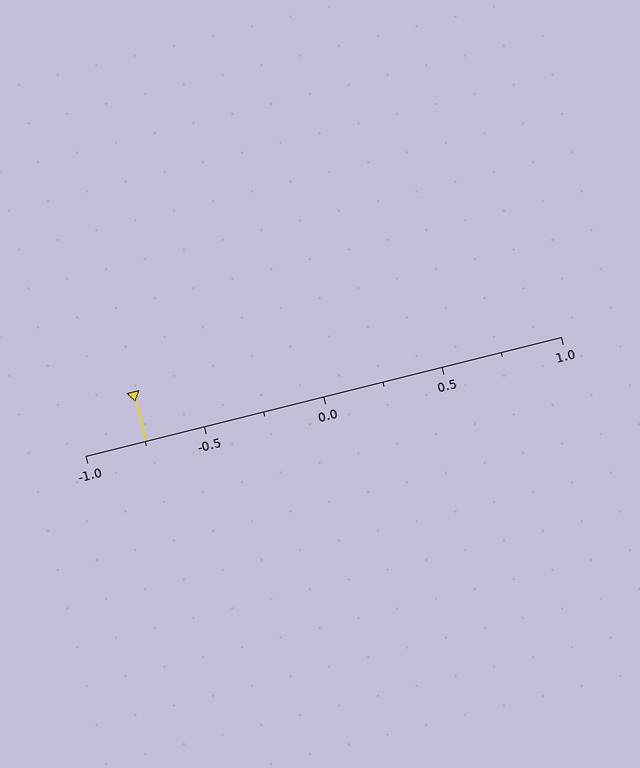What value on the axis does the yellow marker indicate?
The marker indicates approximately -0.75.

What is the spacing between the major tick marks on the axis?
The major ticks are spaced 0.5 apart.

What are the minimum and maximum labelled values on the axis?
The axis runs from -1.0 to 1.0.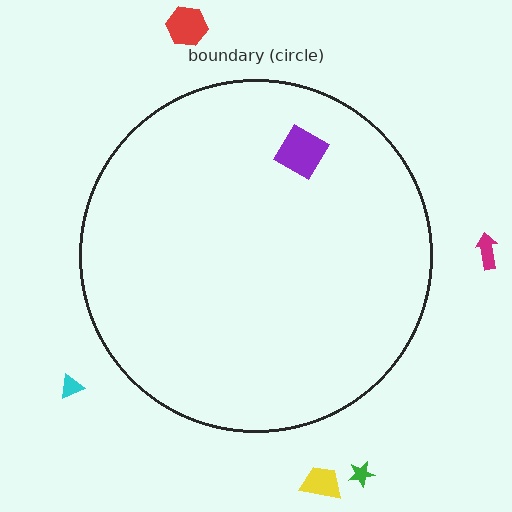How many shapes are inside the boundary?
1 inside, 5 outside.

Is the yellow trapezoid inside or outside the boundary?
Outside.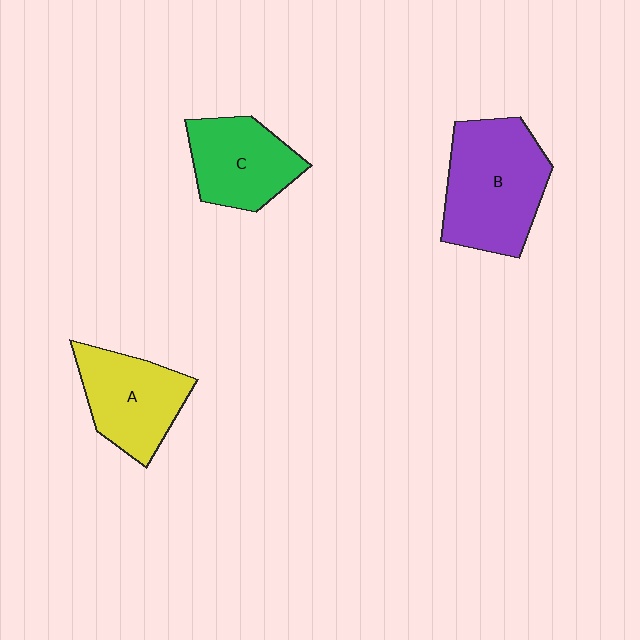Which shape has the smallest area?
Shape C (green).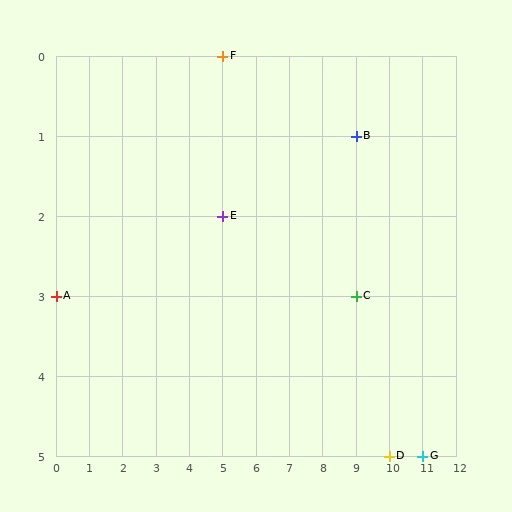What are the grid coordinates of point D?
Point D is at grid coordinates (10, 5).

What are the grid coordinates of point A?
Point A is at grid coordinates (0, 3).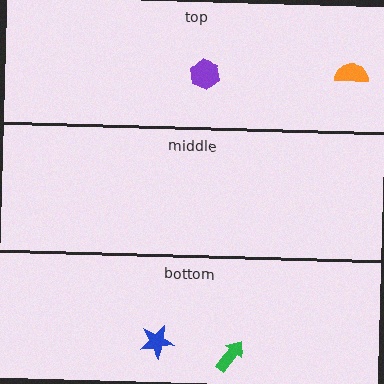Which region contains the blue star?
The bottom region.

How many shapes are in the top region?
2.